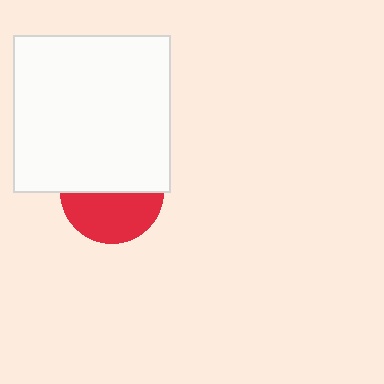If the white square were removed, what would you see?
You would see the complete red circle.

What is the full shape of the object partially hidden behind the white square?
The partially hidden object is a red circle.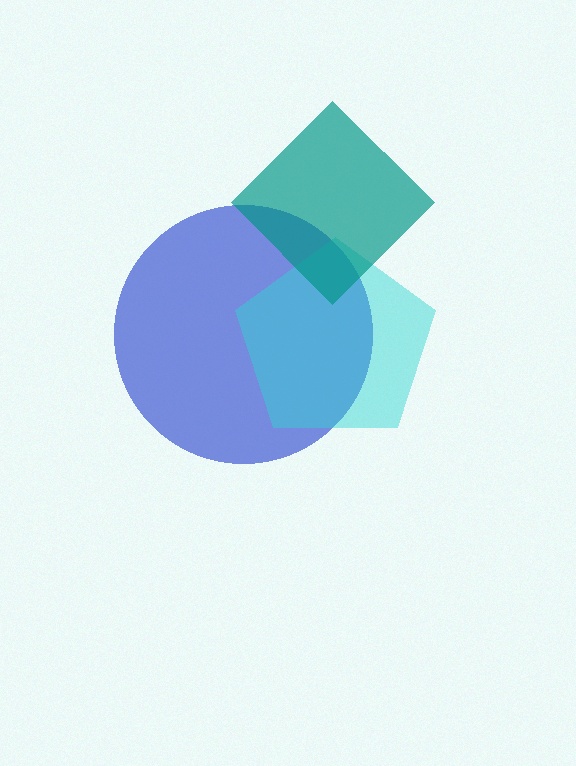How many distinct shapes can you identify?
There are 3 distinct shapes: a blue circle, a cyan pentagon, a teal diamond.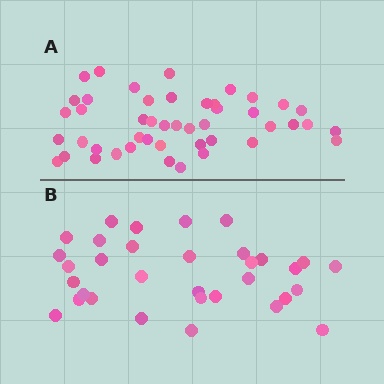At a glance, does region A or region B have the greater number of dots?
Region A (the top region) has more dots.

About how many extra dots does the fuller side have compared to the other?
Region A has approximately 15 more dots than region B.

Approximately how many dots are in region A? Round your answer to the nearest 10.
About 50 dots. (The exact count is 46, which rounds to 50.)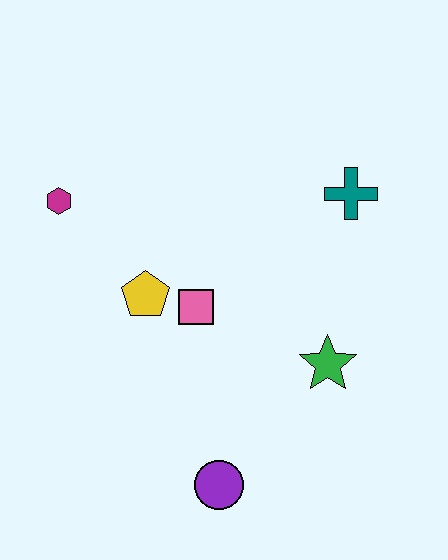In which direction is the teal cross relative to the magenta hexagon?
The teal cross is to the right of the magenta hexagon.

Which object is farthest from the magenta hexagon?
The purple circle is farthest from the magenta hexagon.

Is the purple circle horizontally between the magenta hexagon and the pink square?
No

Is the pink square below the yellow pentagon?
Yes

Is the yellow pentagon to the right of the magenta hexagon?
Yes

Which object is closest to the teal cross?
The green star is closest to the teal cross.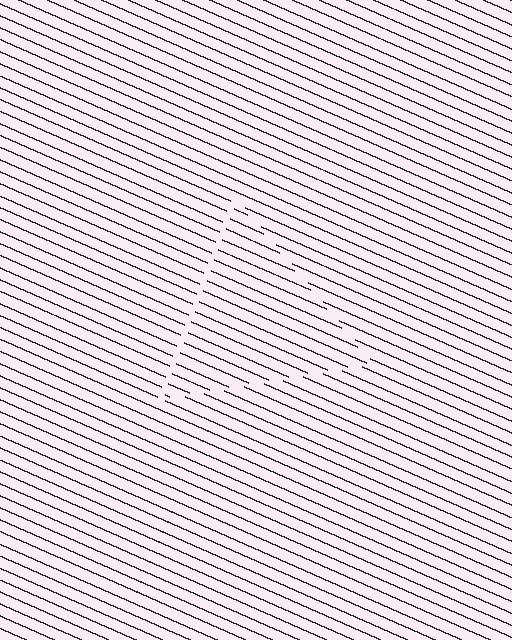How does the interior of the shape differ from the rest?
The interior of the shape contains the same grating, shifted by half a period — the contour is defined by the phase discontinuity where line-ends from the inner and outer gratings abut.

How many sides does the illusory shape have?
3 sides — the line-ends trace a triangle.